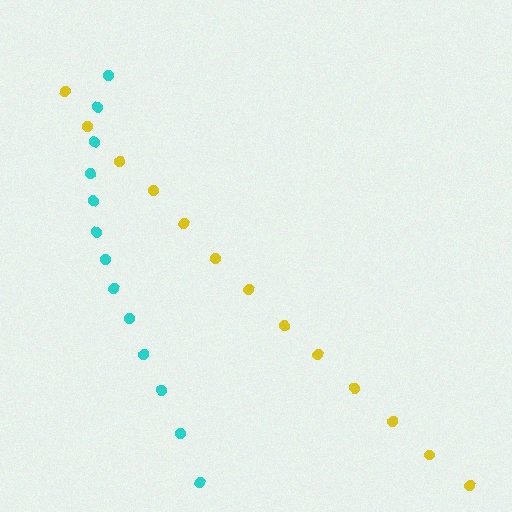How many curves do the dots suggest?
There are 2 distinct paths.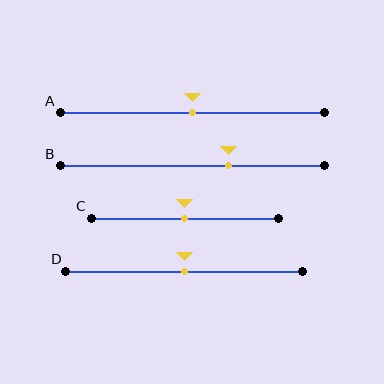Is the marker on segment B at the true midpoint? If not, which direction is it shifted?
No, the marker on segment B is shifted to the right by about 14% of the segment length.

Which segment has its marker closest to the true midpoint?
Segment A has its marker closest to the true midpoint.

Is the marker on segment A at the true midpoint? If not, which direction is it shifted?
Yes, the marker on segment A is at the true midpoint.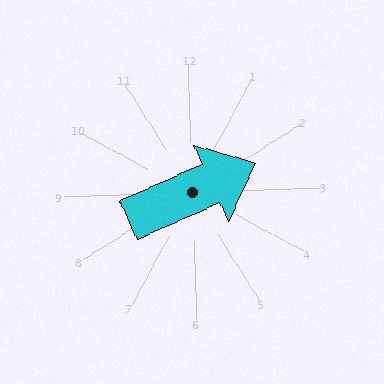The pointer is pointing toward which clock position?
Roughly 2 o'clock.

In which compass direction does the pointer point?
East.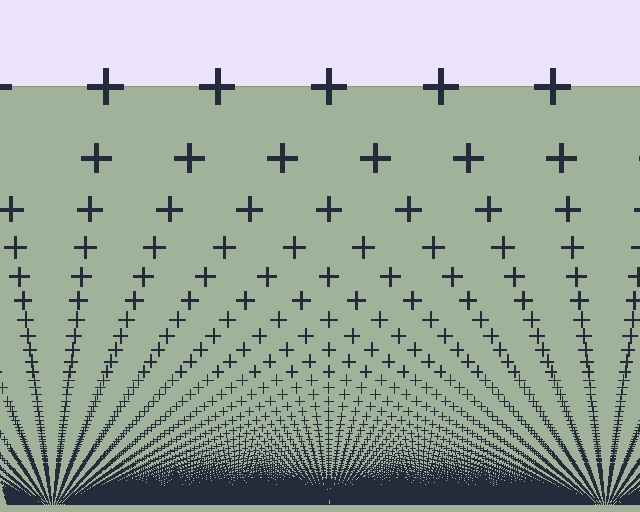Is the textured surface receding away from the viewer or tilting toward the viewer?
The surface appears to tilt toward the viewer. Texture elements get larger and sparser toward the top.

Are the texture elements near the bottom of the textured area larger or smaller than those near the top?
Smaller. The gradient is inverted — elements near the bottom are smaller and denser.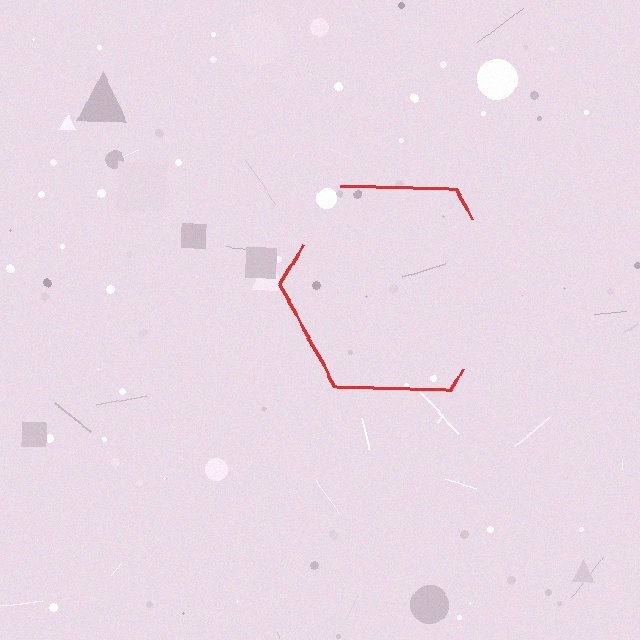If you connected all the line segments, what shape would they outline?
They would outline a hexagon.